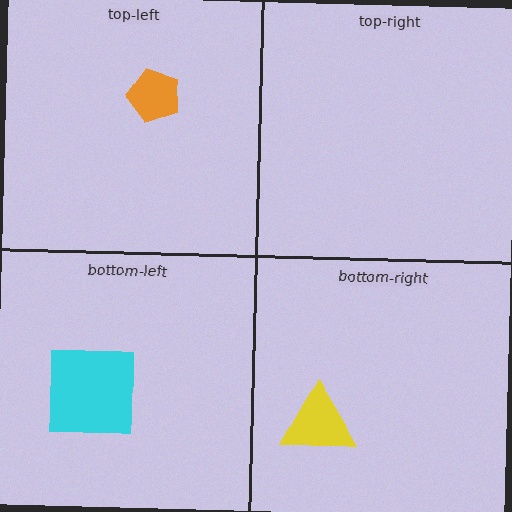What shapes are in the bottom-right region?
The yellow triangle.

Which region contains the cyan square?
The bottom-left region.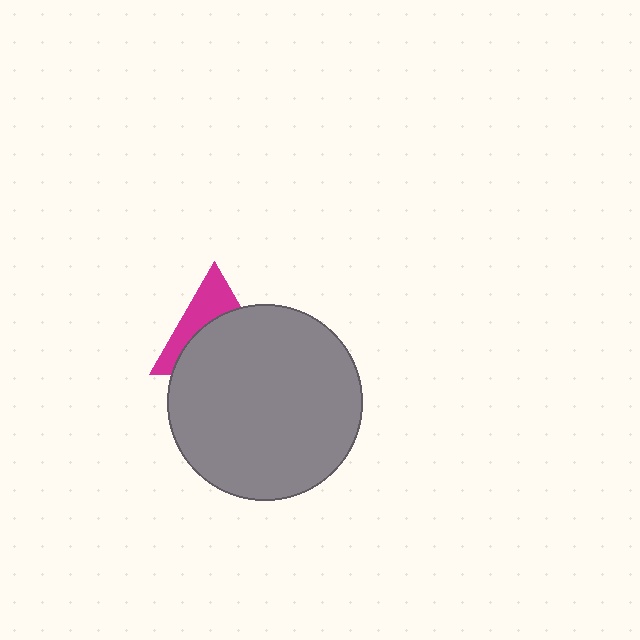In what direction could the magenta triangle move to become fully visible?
The magenta triangle could move up. That would shift it out from behind the gray circle entirely.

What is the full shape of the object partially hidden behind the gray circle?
The partially hidden object is a magenta triangle.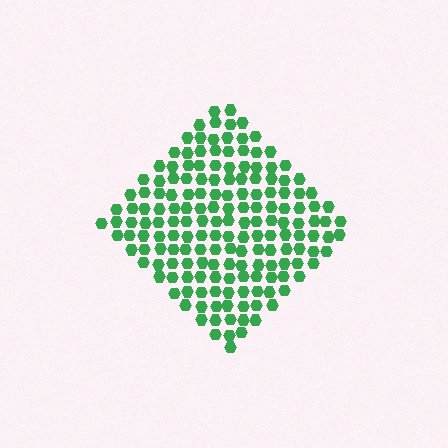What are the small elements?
The small elements are hexagons.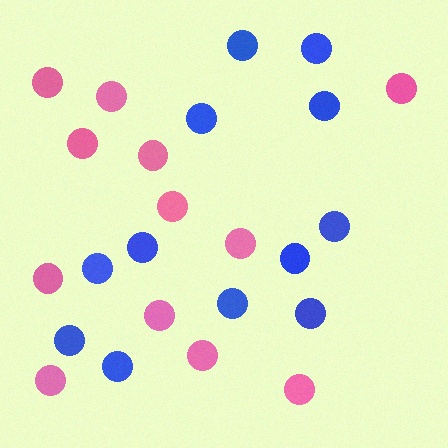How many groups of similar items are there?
There are 2 groups: one group of blue circles (12) and one group of pink circles (12).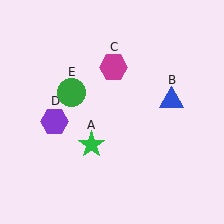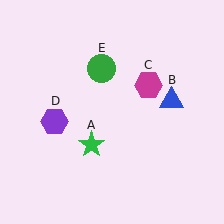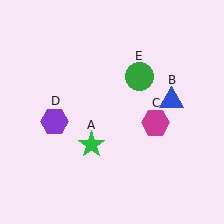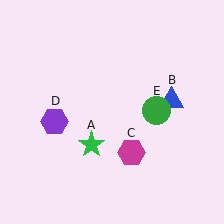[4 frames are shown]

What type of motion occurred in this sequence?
The magenta hexagon (object C), green circle (object E) rotated clockwise around the center of the scene.